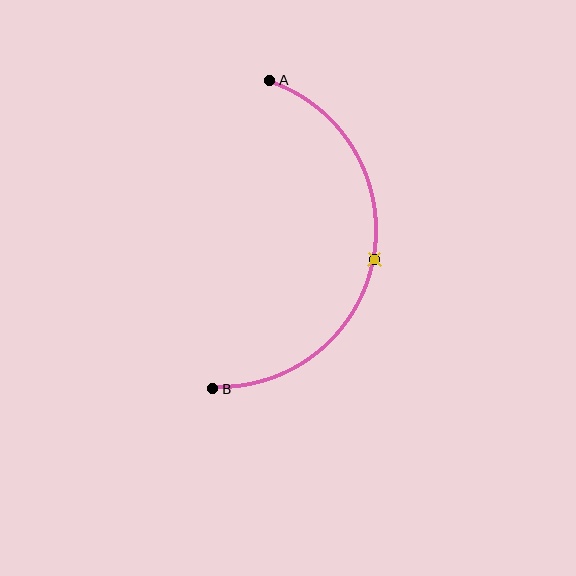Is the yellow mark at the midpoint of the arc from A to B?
Yes. The yellow mark lies on the arc at equal arc-length from both A and B — it is the arc midpoint.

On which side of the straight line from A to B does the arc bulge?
The arc bulges to the right of the straight line connecting A and B.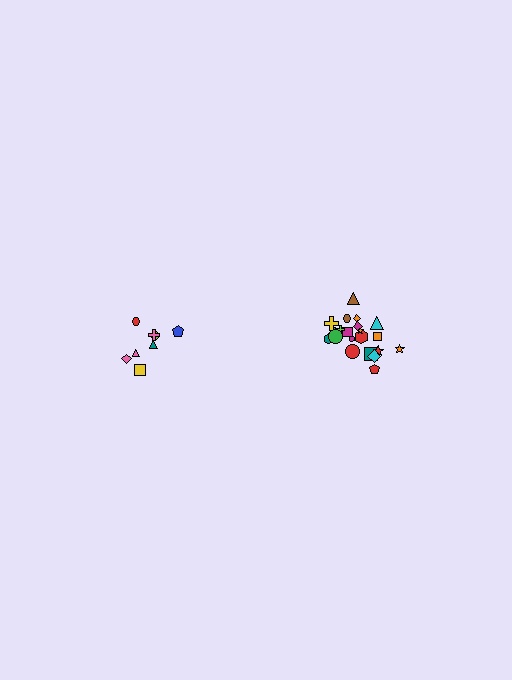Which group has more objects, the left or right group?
The right group.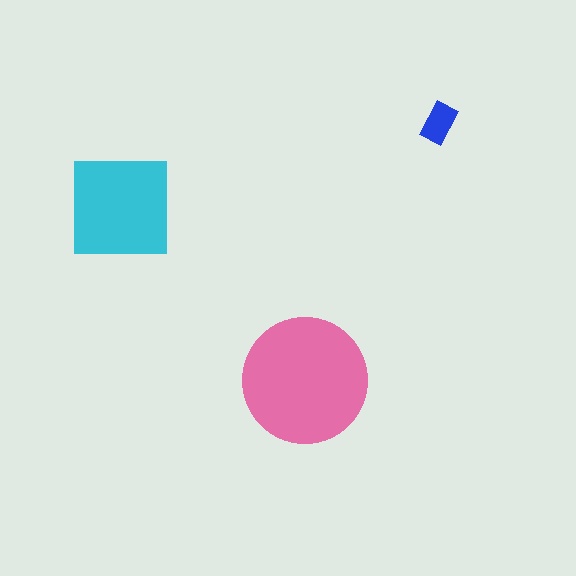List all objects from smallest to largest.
The blue rectangle, the cyan square, the pink circle.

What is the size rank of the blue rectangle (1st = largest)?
3rd.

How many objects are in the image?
There are 3 objects in the image.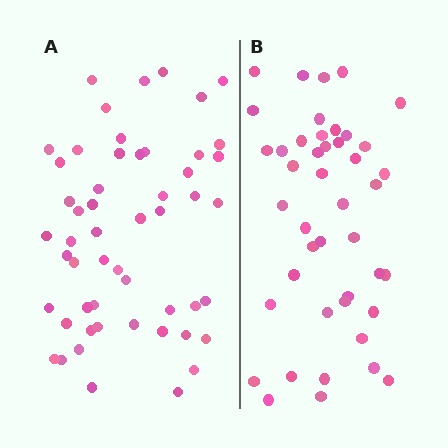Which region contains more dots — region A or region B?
Region A (the left region) has more dots.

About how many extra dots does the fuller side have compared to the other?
Region A has roughly 8 or so more dots than region B.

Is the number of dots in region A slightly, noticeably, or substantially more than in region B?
Region A has only slightly more — the two regions are fairly close. The ratio is roughly 1.2 to 1.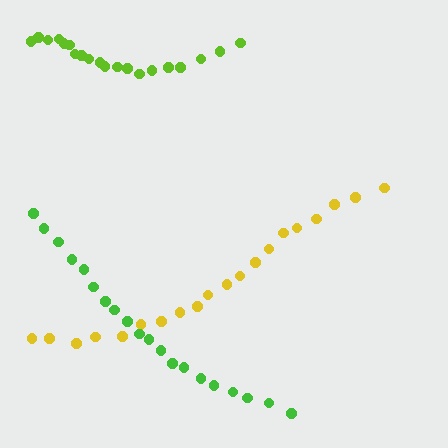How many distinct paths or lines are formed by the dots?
There are 3 distinct paths.